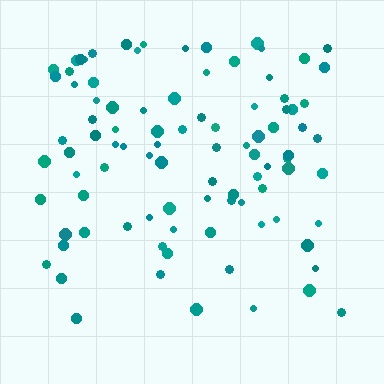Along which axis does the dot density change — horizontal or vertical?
Vertical.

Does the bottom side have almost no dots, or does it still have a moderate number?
Still a moderate number, just noticeably fewer than the top.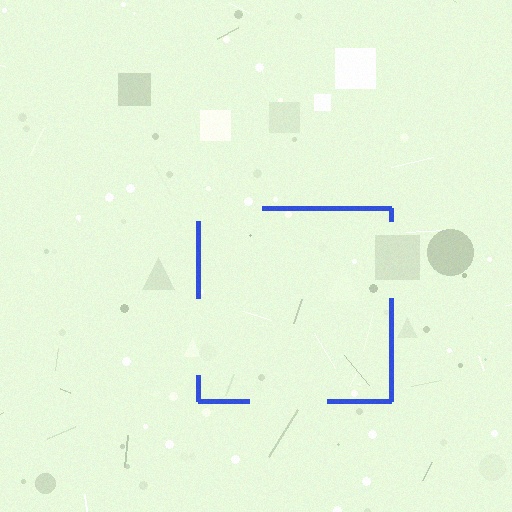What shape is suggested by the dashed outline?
The dashed outline suggests a square.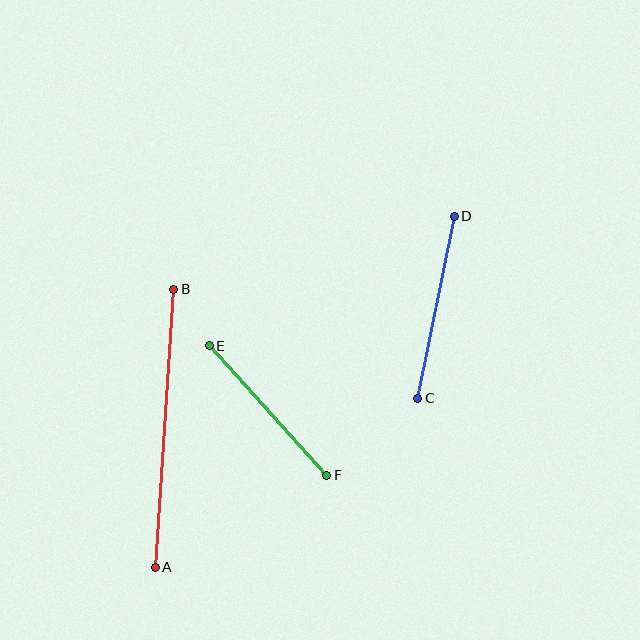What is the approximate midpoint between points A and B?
The midpoint is at approximately (165, 428) pixels.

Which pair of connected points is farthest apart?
Points A and B are farthest apart.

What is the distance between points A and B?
The distance is approximately 279 pixels.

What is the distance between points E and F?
The distance is approximately 175 pixels.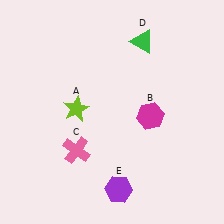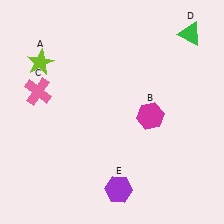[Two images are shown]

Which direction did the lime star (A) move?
The lime star (A) moved up.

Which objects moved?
The objects that moved are: the lime star (A), the pink cross (C), the green triangle (D).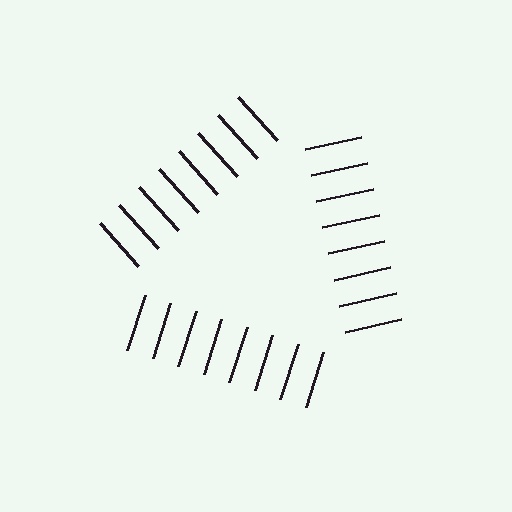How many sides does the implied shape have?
3 sides — the line-ends trace a triangle.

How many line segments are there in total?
24 — 8 along each of the 3 edges.